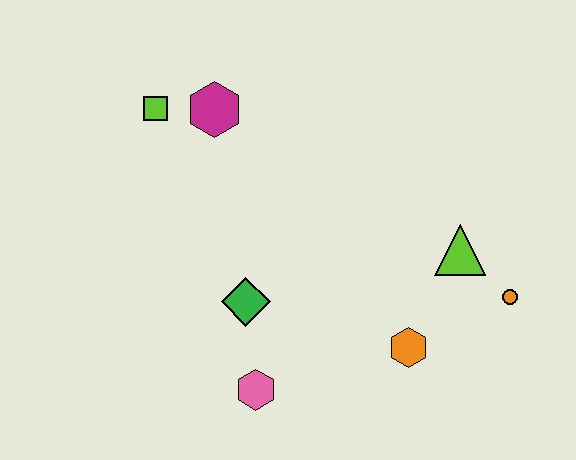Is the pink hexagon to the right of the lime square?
Yes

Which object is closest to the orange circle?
The lime triangle is closest to the orange circle.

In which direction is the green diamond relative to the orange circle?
The green diamond is to the left of the orange circle.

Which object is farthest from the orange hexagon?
The lime square is farthest from the orange hexagon.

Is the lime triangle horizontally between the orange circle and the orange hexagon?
Yes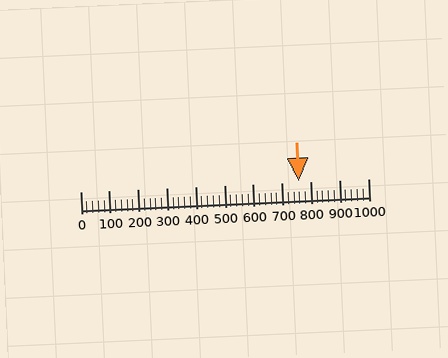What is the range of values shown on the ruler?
The ruler shows values from 0 to 1000.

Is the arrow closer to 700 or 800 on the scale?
The arrow is closer to 800.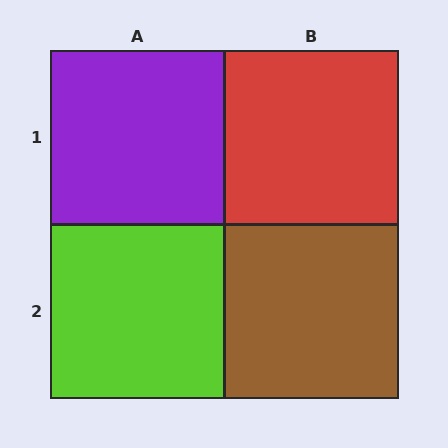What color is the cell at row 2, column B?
Brown.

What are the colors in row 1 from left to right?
Purple, red.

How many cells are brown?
1 cell is brown.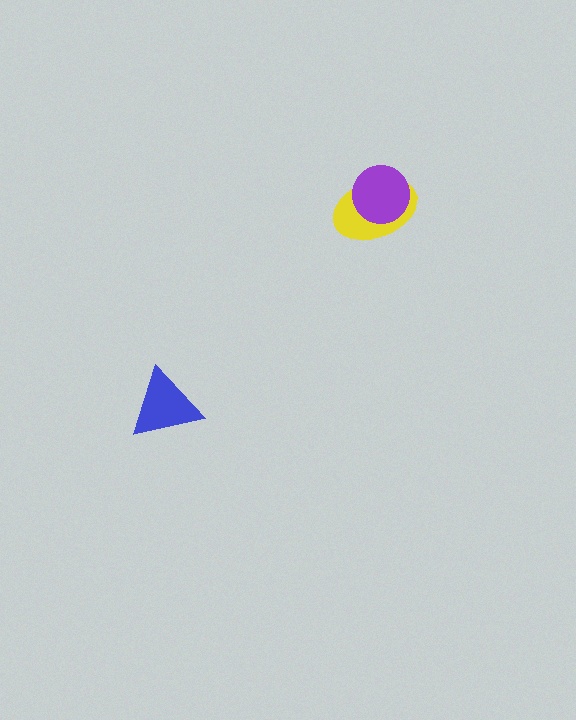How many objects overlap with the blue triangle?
0 objects overlap with the blue triangle.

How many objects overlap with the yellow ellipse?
1 object overlaps with the yellow ellipse.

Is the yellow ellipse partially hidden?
Yes, it is partially covered by another shape.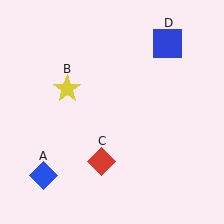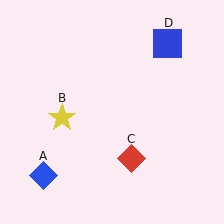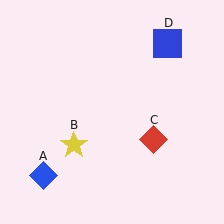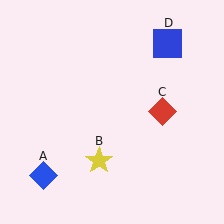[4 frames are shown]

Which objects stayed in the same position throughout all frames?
Blue diamond (object A) and blue square (object D) remained stationary.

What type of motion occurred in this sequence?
The yellow star (object B), red diamond (object C) rotated counterclockwise around the center of the scene.